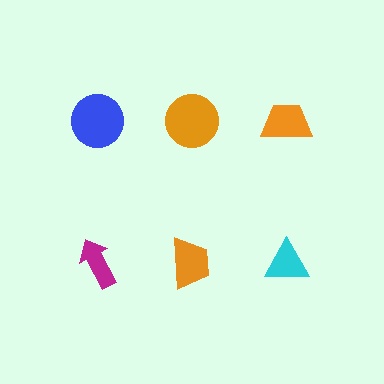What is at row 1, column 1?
A blue circle.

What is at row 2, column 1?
A magenta arrow.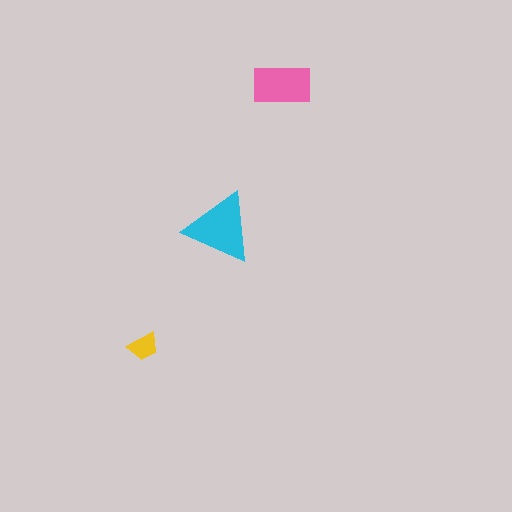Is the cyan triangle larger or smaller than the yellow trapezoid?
Larger.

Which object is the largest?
The cyan triangle.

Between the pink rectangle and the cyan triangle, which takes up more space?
The cyan triangle.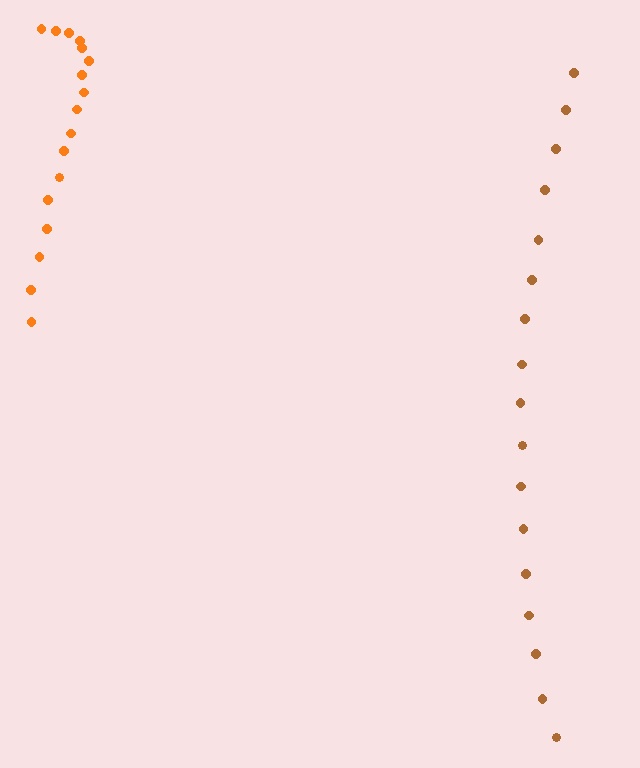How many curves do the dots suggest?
There are 2 distinct paths.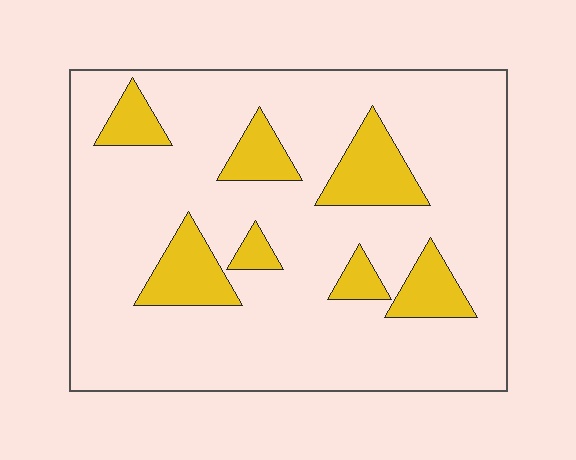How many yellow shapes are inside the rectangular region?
7.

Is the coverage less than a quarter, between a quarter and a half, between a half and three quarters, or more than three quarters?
Less than a quarter.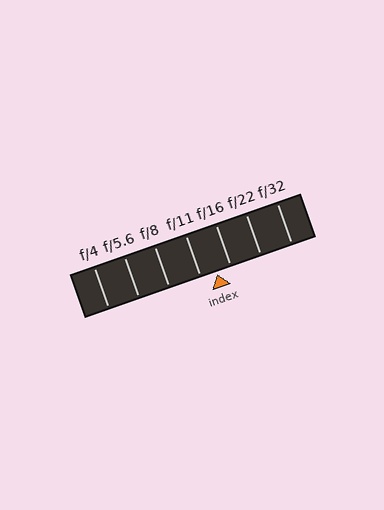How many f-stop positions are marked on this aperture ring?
There are 7 f-stop positions marked.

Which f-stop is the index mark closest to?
The index mark is closest to f/16.